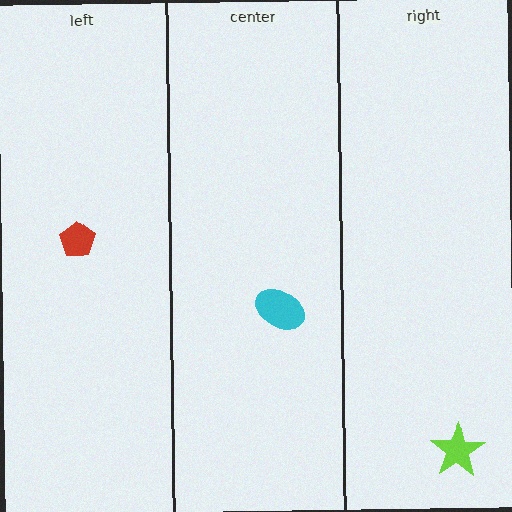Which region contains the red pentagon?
The left region.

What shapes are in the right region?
The lime star.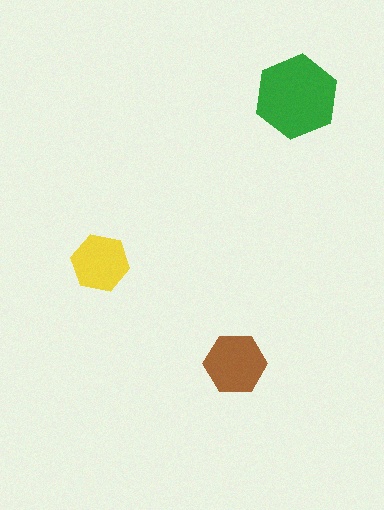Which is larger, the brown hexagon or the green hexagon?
The green one.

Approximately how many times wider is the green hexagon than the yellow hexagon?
About 1.5 times wider.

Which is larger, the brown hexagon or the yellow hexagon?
The brown one.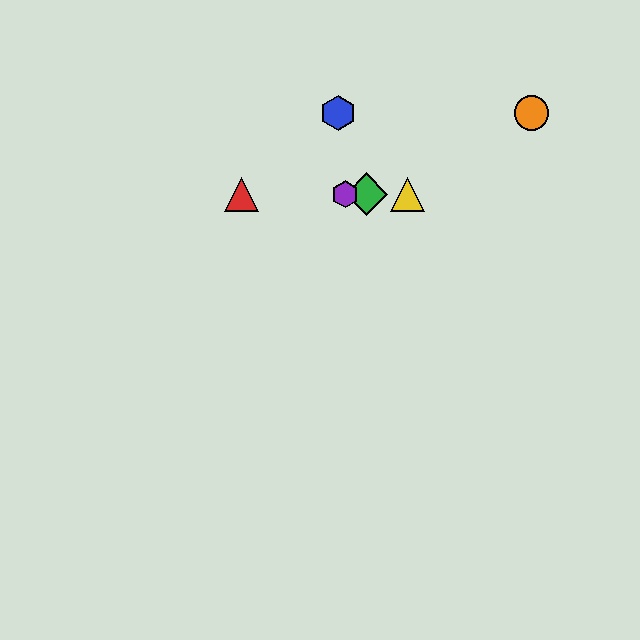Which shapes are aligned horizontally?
The red triangle, the green diamond, the yellow triangle, the purple hexagon are aligned horizontally.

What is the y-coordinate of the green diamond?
The green diamond is at y≈194.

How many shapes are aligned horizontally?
4 shapes (the red triangle, the green diamond, the yellow triangle, the purple hexagon) are aligned horizontally.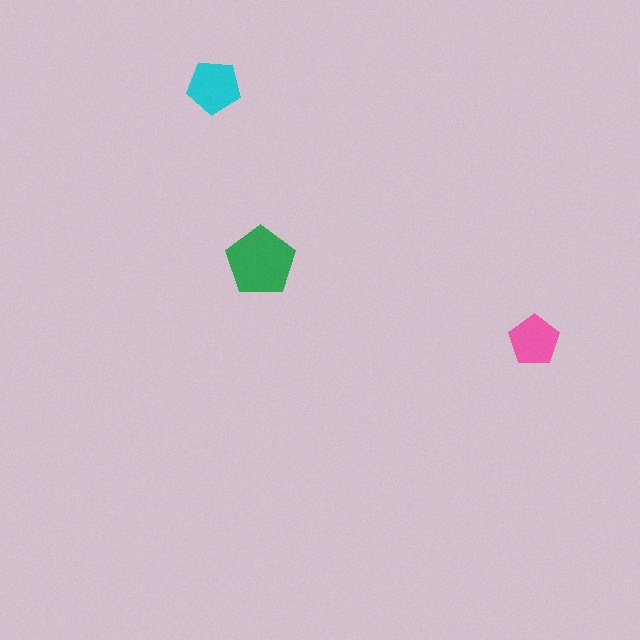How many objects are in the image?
There are 3 objects in the image.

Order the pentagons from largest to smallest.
the green one, the cyan one, the pink one.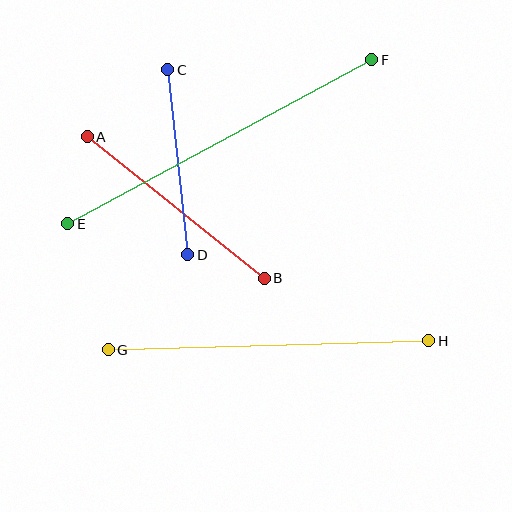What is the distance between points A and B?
The distance is approximately 227 pixels.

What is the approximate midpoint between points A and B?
The midpoint is at approximately (176, 208) pixels.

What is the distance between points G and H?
The distance is approximately 320 pixels.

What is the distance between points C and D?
The distance is approximately 186 pixels.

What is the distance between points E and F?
The distance is approximately 346 pixels.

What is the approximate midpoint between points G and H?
The midpoint is at approximately (268, 345) pixels.